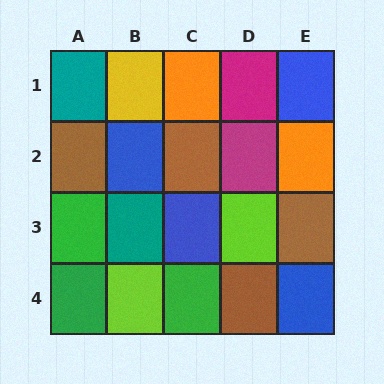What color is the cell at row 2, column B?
Blue.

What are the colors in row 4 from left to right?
Green, lime, green, brown, blue.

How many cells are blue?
4 cells are blue.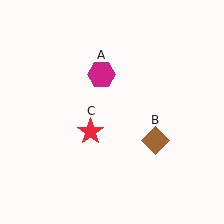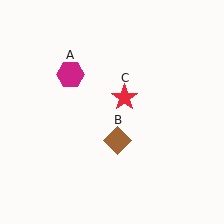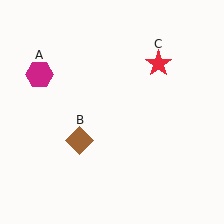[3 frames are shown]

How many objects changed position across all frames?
3 objects changed position: magenta hexagon (object A), brown diamond (object B), red star (object C).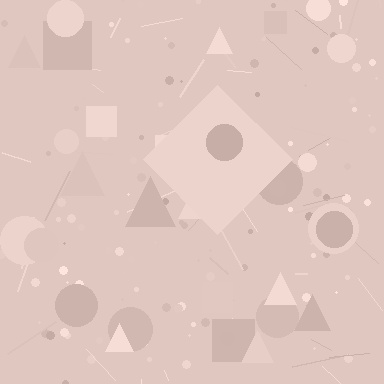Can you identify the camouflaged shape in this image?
The camouflaged shape is a diamond.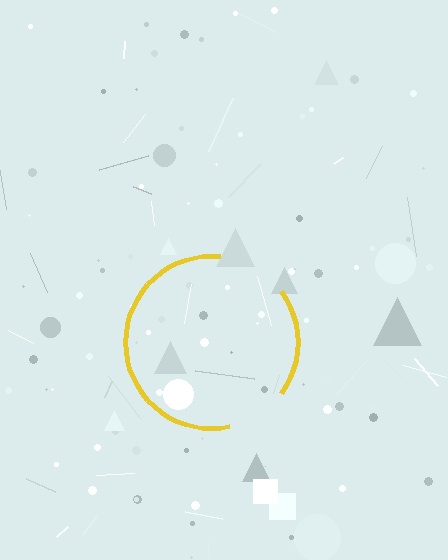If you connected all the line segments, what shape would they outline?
They would outline a circle.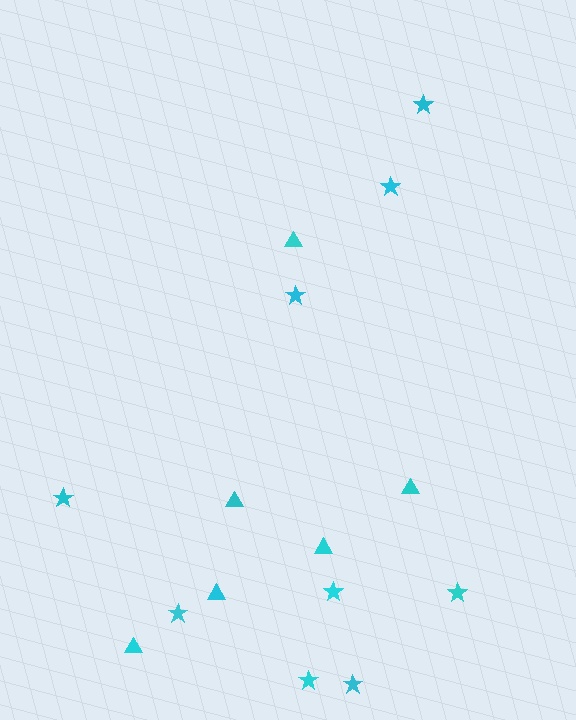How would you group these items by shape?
There are 2 groups: one group of stars (9) and one group of triangles (6).